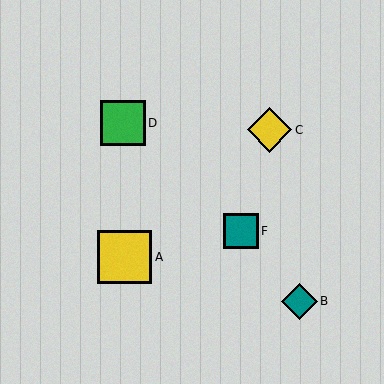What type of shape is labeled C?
Shape C is a yellow diamond.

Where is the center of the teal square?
The center of the teal square is at (241, 231).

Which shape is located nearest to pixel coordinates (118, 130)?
The green square (labeled D) at (123, 123) is nearest to that location.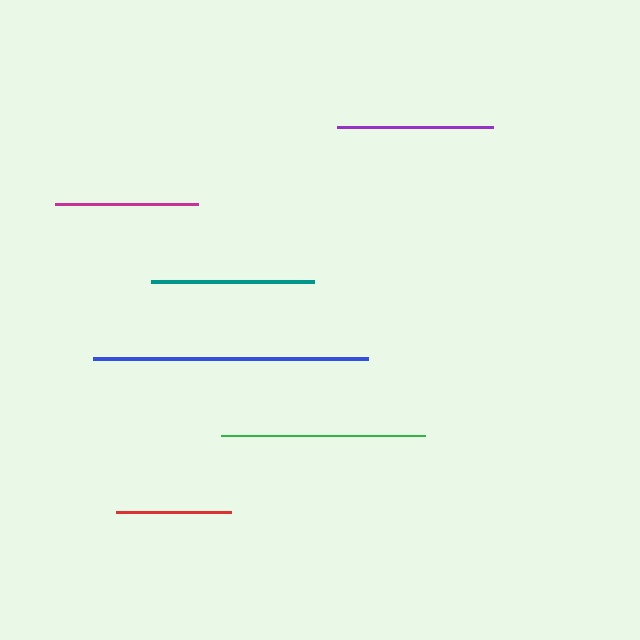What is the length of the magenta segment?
The magenta segment is approximately 143 pixels long.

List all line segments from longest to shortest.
From longest to shortest: blue, green, teal, purple, magenta, red.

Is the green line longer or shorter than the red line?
The green line is longer than the red line.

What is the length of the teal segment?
The teal segment is approximately 163 pixels long.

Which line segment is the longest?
The blue line is the longest at approximately 275 pixels.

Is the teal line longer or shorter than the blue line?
The blue line is longer than the teal line.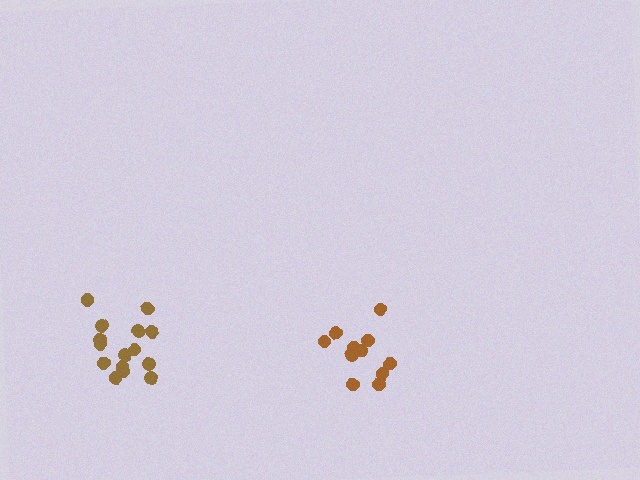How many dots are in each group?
Group 1: 15 dots, Group 2: 11 dots (26 total).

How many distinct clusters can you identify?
There are 2 distinct clusters.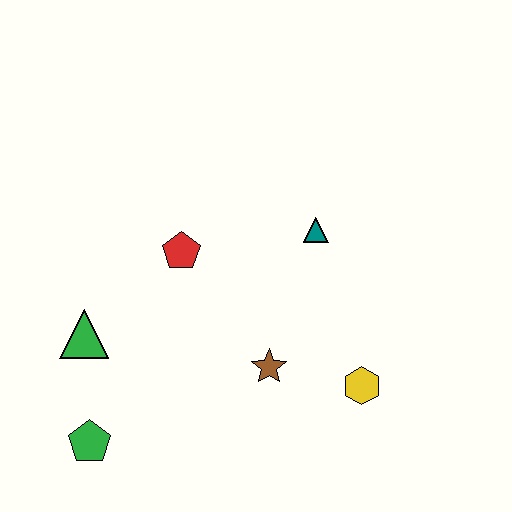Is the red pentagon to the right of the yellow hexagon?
No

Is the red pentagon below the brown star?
No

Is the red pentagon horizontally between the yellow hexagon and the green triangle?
Yes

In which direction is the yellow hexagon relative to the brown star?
The yellow hexagon is to the right of the brown star.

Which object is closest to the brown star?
The yellow hexagon is closest to the brown star.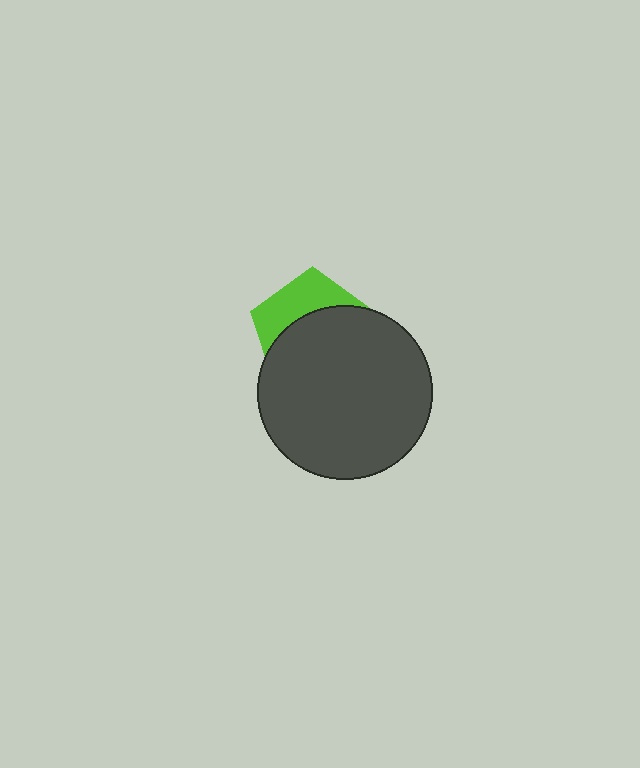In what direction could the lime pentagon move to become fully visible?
The lime pentagon could move up. That would shift it out from behind the dark gray circle entirely.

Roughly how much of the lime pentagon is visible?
A small part of it is visible (roughly 36%).